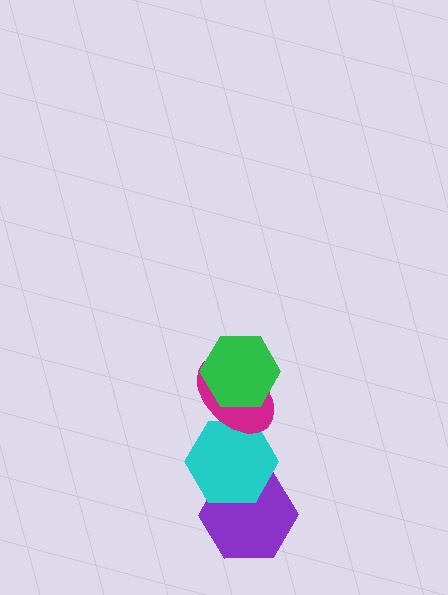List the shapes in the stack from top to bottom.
From top to bottom: the green hexagon, the magenta ellipse, the cyan hexagon, the purple hexagon.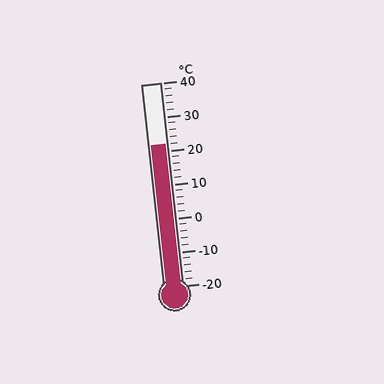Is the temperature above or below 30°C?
The temperature is below 30°C.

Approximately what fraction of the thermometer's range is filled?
The thermometer is filled to approximately 70% of its range.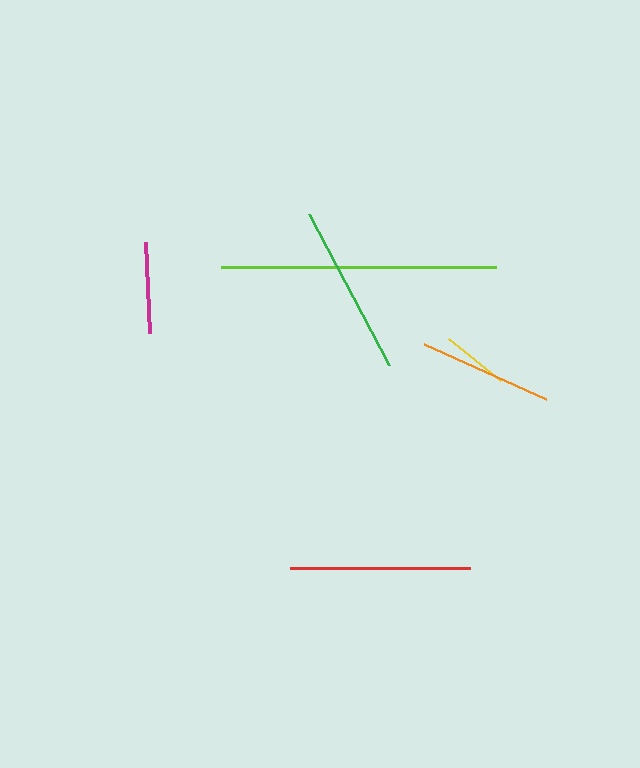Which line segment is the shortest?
The yellow line is the shortest at approximately 68 pixels.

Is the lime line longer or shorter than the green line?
The lime line is longer than the green line.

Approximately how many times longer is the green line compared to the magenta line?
The green line is approximately 1.9 times the length of the magenta line.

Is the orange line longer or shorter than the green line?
The green line is longer than the orange line.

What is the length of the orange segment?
The orange segment is approximately 134 pixels long.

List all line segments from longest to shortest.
From longest to shortest: lime, red, green, orange, magenta, yellow.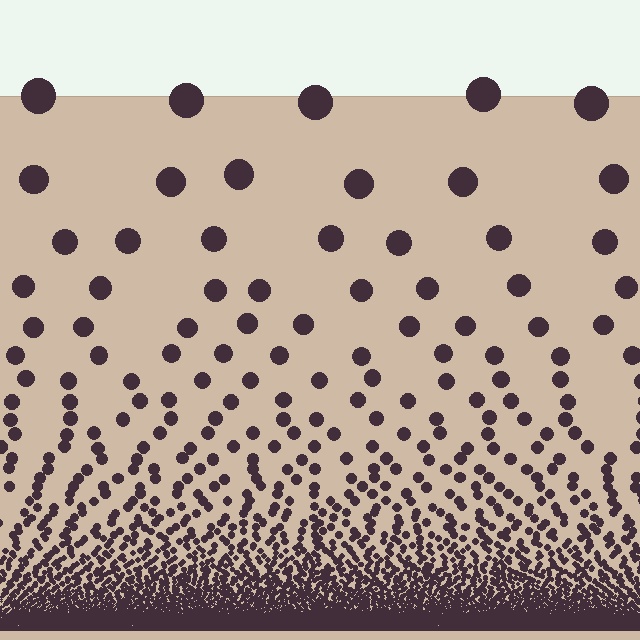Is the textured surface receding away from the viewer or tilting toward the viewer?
The surface appears to tilt toward the viewer. Texture elements get larger and sparser toward the top.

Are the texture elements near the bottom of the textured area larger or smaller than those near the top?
Smaller. The gradient is inverted — elements near the bottom are smaller and denser.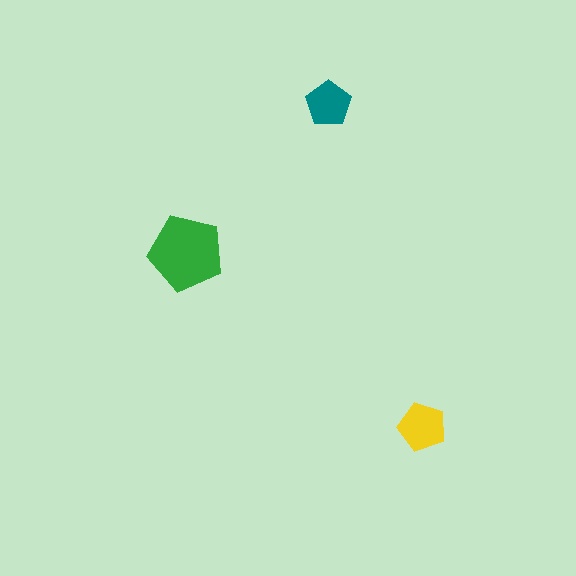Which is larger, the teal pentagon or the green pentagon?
The green one.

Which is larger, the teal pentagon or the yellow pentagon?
The yellow one.